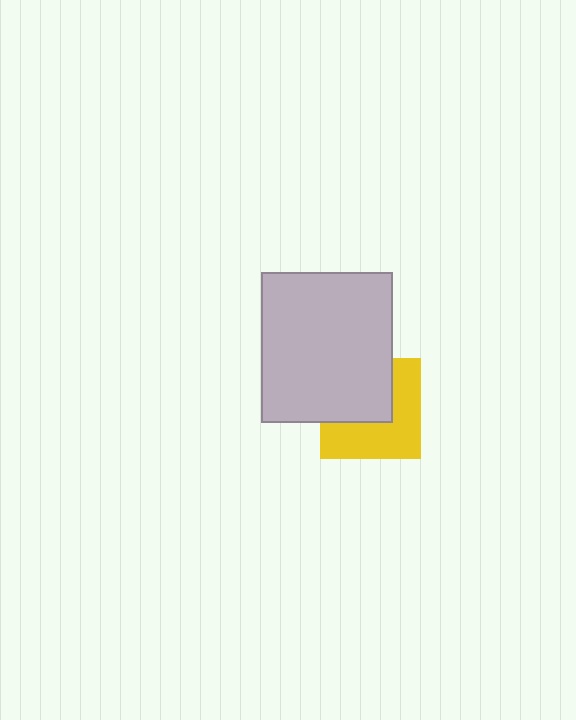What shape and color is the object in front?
The object in front is a light gray rectangle.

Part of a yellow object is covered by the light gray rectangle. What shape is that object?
It is a square.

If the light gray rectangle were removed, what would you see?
You would see the complete yellow square.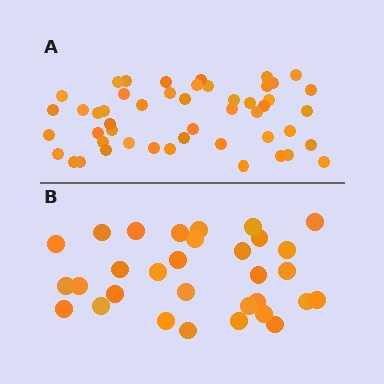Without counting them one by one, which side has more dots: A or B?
Region A (the top region) has more dots.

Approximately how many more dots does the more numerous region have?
Region A has approximately 20 more dots than region B.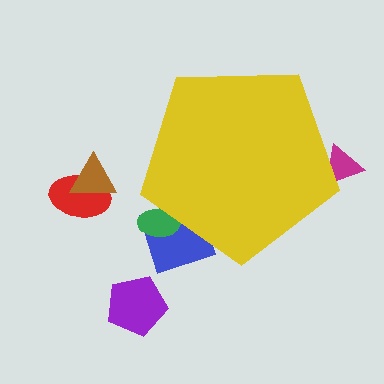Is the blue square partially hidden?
Yes, the blue square is partially hidden behind the yellow pentagon.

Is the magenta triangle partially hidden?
Yes, the magenta triangle is partially hidden behind the yellow pentagon.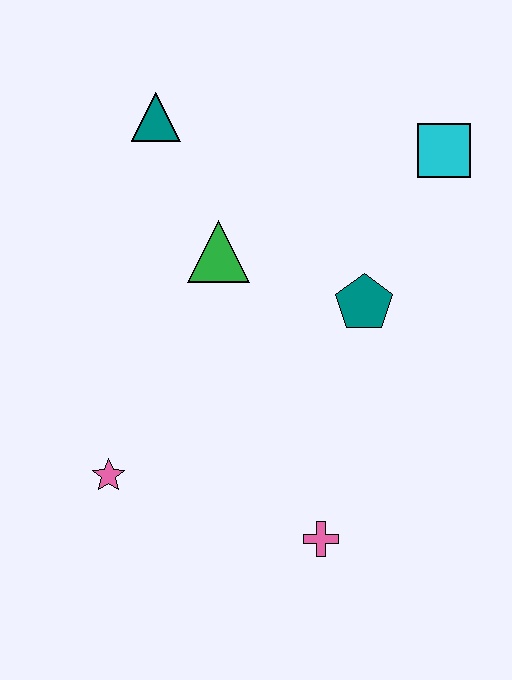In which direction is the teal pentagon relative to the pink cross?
The teal pentagon is above the pink cross.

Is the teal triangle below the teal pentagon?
No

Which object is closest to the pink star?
The pink cross is closest to the pink star.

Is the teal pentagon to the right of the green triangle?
Yes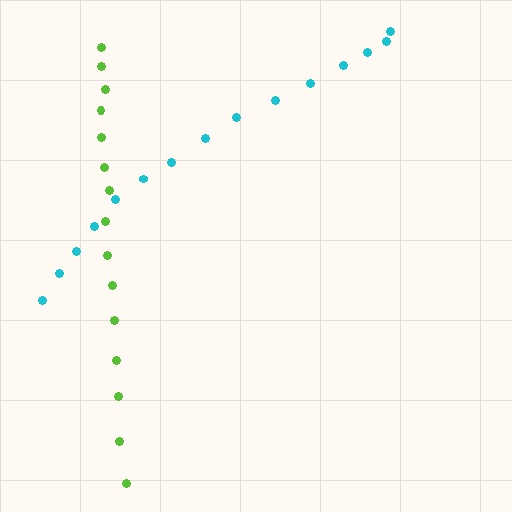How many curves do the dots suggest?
There are 2 distinct paths.